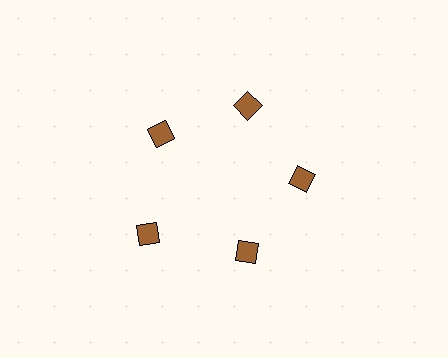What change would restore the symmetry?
The symmetry would be restored by moving it inward, back onto the ring so that all 5 squares sit at equal angles and equal distance from the center.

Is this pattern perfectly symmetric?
No. The 5 brown squares are arranged in a ring, but one element near the 8 o'clock position is pushed outward from the center, breaking the 5-fold rotational symmetry.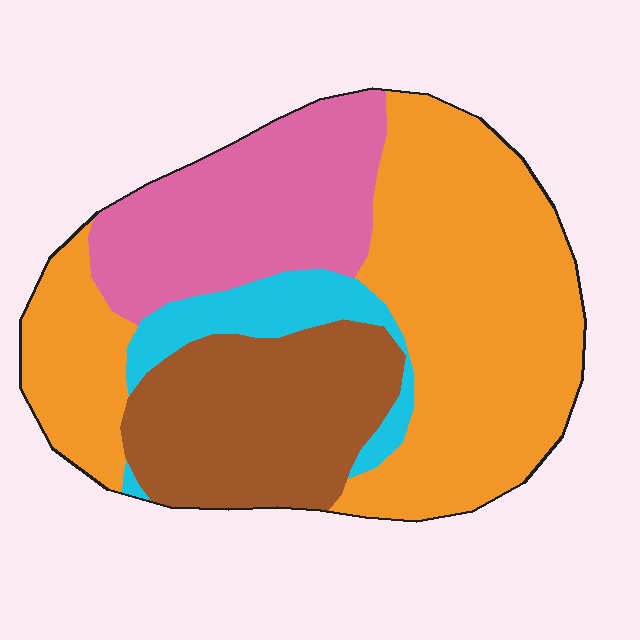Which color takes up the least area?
Cyan, at roughly 10%.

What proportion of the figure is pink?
Pink covers around 20% of the figure.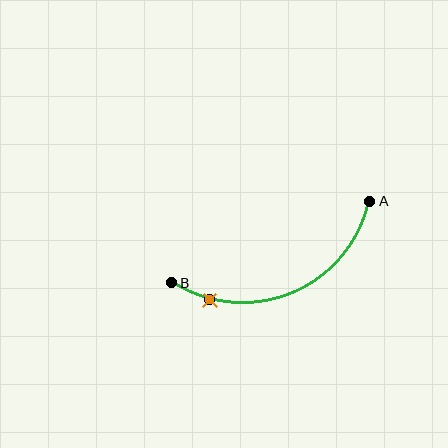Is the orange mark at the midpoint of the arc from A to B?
No. The orange mark lies on the arc but is closer to endpoint B. The arc midpoint would be at the point on the curve equidistant along the arc from both A and B.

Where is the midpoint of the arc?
The arc midpoint is the point on the curve farthest from the straight line joining A and B. It sits below that line.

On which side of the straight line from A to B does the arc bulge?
The arc bulges below the straight line connecting A and B.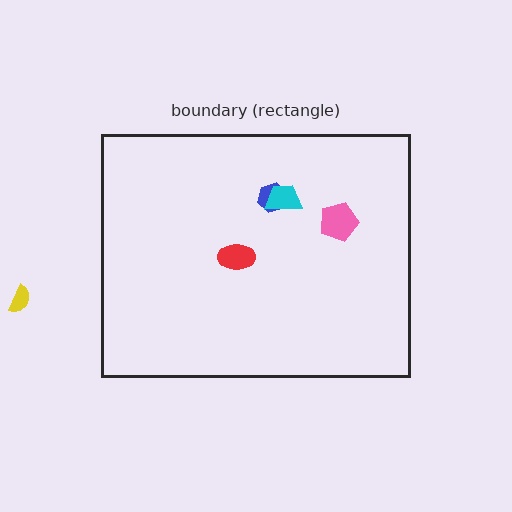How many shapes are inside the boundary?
4 inside, 1 outside.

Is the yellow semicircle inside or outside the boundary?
Outside.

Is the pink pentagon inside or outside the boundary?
Inside.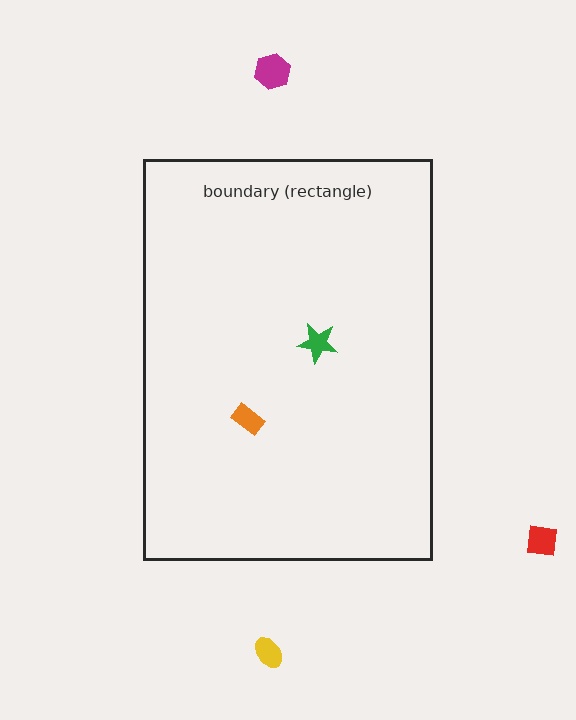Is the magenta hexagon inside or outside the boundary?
Outside.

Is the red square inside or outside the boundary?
Outside.